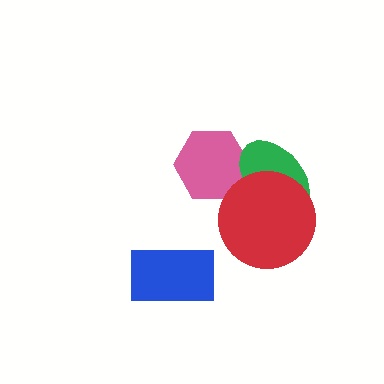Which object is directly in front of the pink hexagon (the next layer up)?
The green ellipse is directly in front of the pink hexagon.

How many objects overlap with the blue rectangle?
0 objects overlap with the blue rectangle.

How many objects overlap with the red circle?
2 objects overlap with the red circle.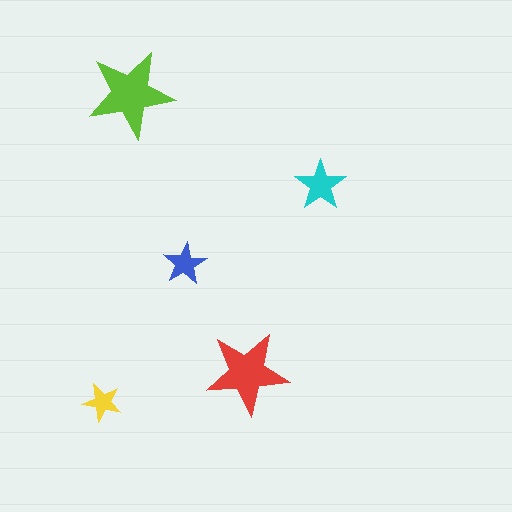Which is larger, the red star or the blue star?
The red one.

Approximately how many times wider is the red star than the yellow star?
About 2 times wider.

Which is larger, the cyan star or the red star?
The red one.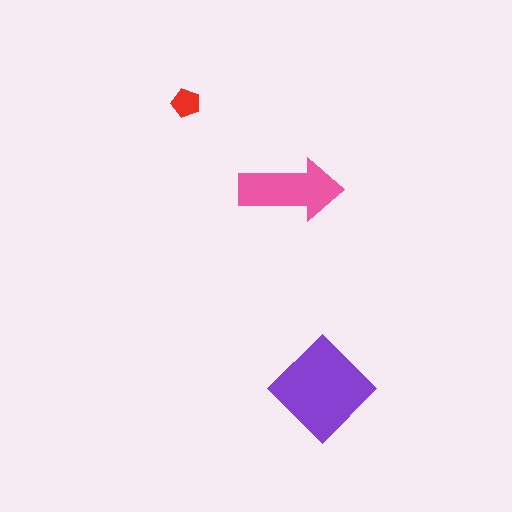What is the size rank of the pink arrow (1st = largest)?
2nd.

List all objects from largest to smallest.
The purple diamond, the pink arrow, the red pentagon.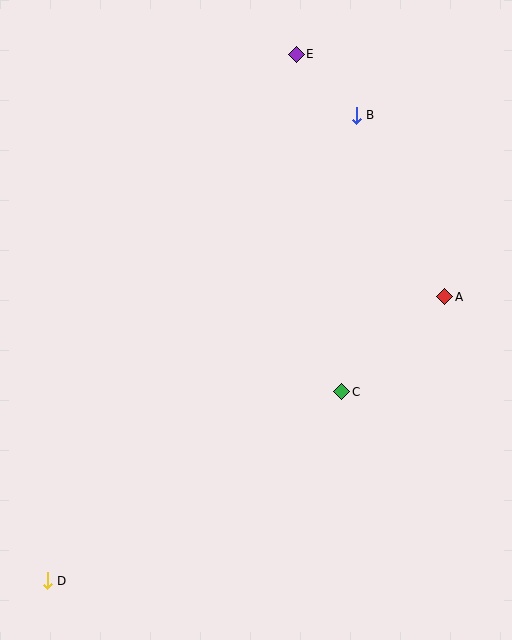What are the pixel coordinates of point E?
Point E is at (296, 54).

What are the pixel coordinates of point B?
Point B is at (356, 115).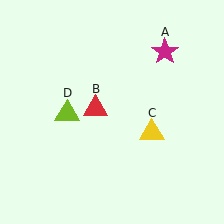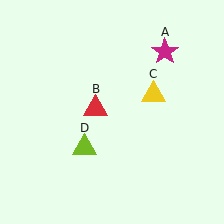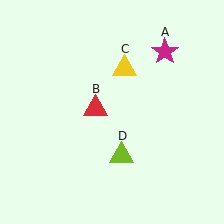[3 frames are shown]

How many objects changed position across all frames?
2 objects changed position: yellow triangle (object C), lime triangle (object D).